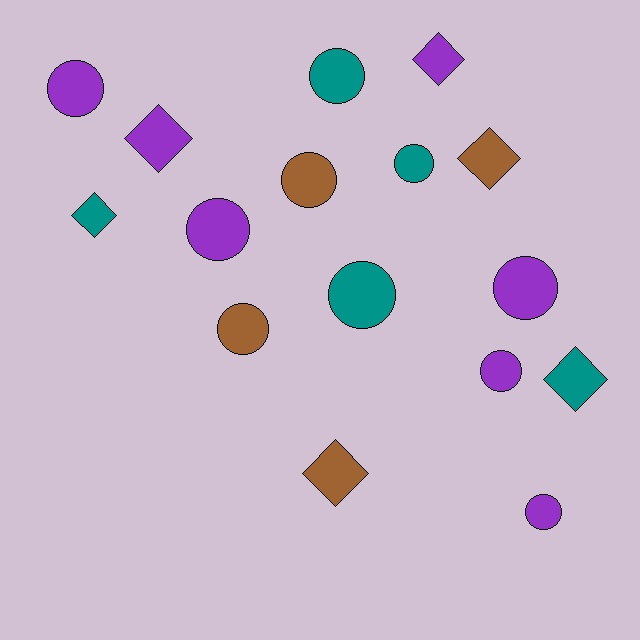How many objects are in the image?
There are 16 objects.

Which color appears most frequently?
Purple, with 7 objects.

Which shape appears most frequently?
Circle, with 10 objects.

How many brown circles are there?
There are 2 brown circles.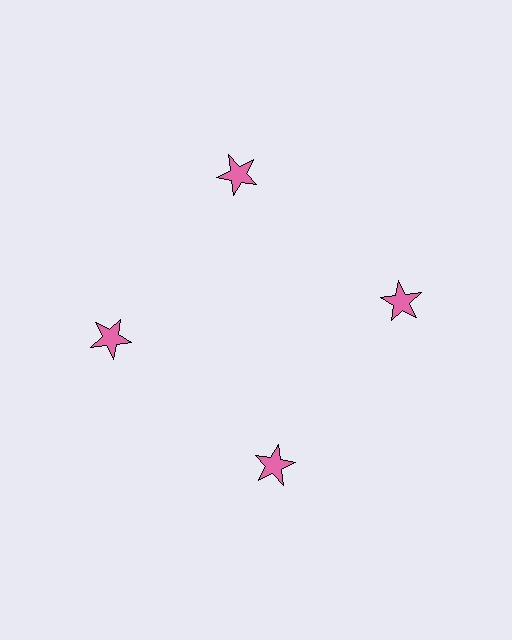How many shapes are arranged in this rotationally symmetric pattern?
There are 4 shapes, arranged in 4 groups of 1.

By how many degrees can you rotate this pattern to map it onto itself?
The pattern maps onto itself every 90 degrees of rotation.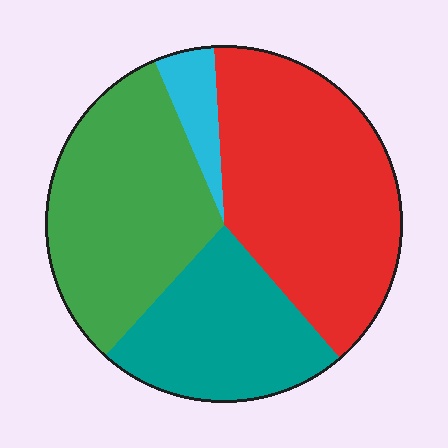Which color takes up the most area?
Red, at roughly 40%.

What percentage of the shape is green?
Green takes up about one third (1/3) of the shape.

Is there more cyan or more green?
Green.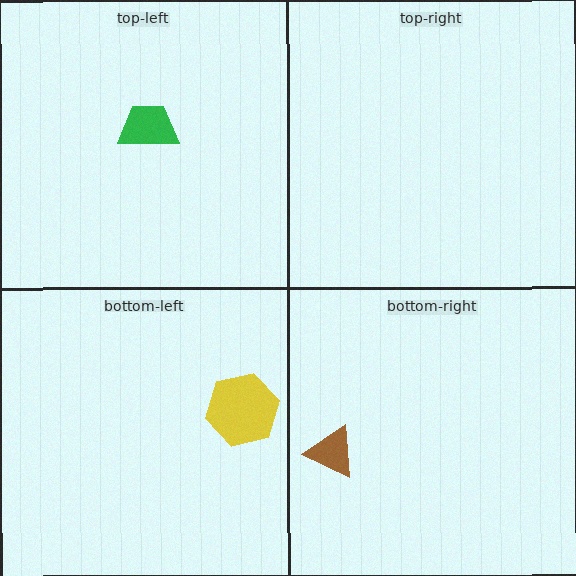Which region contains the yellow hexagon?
The bottom-left region.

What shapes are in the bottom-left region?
The yellow hexagon.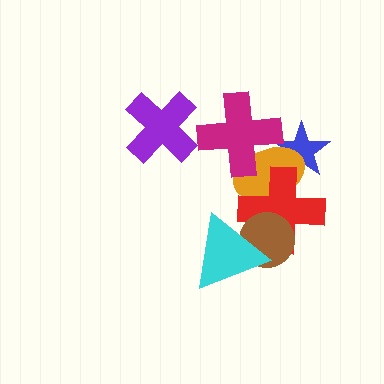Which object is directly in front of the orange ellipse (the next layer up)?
The red cross is directly in front of the orange ellipse.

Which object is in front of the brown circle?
The cyan triangle is in front of the brown circle.